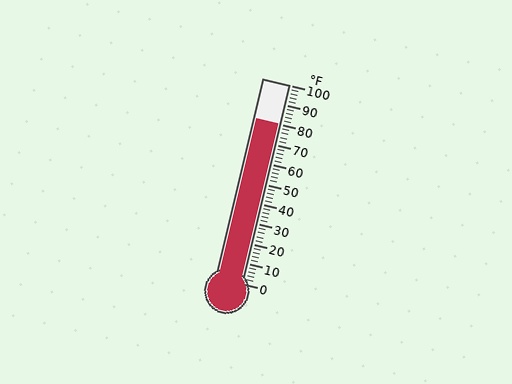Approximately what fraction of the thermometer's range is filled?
The thermometer is filled to approximately 80% of its range.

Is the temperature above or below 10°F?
The temperature is above 10°F.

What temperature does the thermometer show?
The thermometer shows approximately 80°F.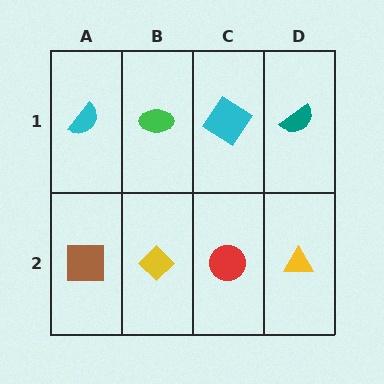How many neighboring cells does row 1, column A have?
2.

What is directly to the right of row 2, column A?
A yellow diamond.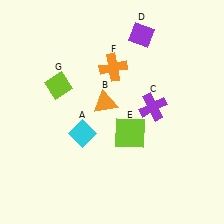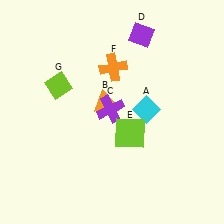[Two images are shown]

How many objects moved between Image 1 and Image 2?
2 objects moved between the two images.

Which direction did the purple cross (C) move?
The purple cross (C) moved left.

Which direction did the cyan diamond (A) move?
The cyan diamond (A) moved right.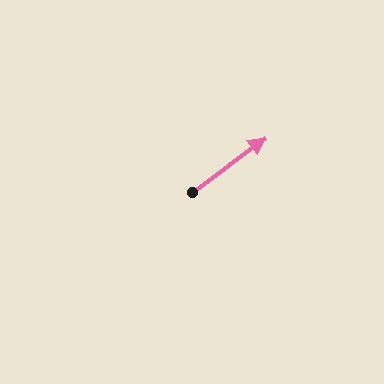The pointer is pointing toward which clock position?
Roughly 2 o'clock.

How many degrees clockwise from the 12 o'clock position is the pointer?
Approximately 53 degrees.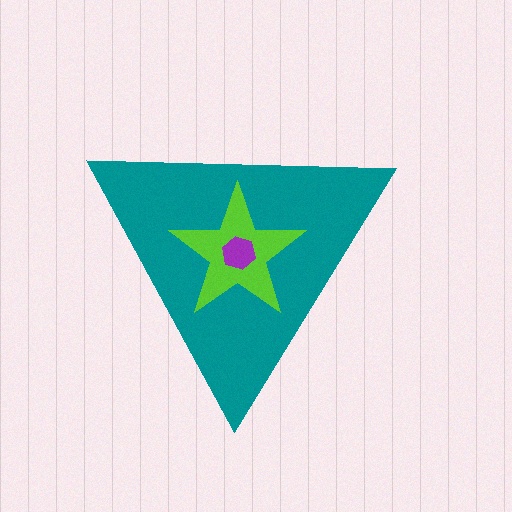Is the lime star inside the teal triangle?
Yes.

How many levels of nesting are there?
3.